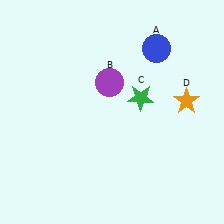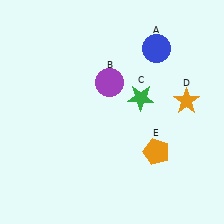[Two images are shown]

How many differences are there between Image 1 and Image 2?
There is 1 difference between the two images.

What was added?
An orange pentagon (E) was added in Image 2.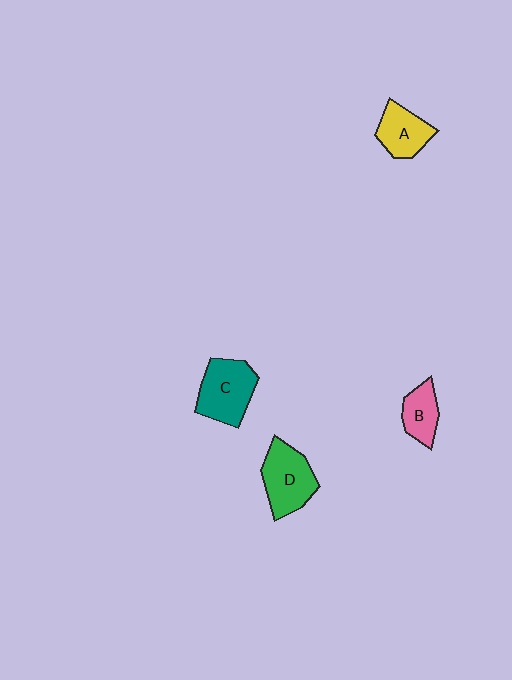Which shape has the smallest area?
Shape B (pink).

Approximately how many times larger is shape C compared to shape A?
Approximately 1.4 times.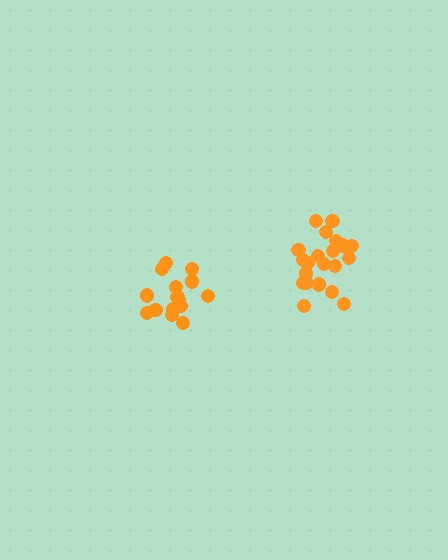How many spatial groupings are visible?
There are 2 spatial groupings.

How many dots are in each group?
Group 1: 21 dots, Group 2: 15 dots (36 total).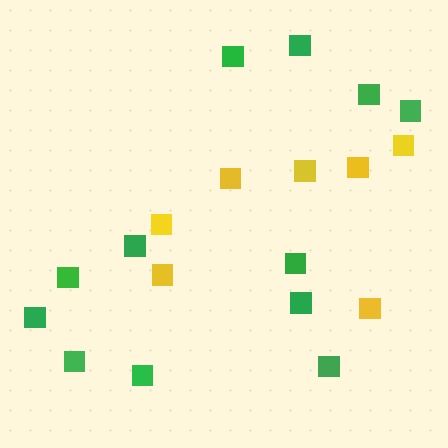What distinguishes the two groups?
There are 2 groups: one group of yellow squares (7) and one group of green squares (12).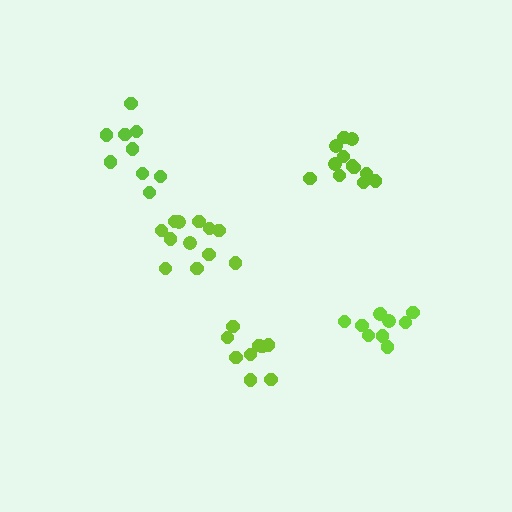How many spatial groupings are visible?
There are 5 spatial groupings.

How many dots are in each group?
Group 1: 10 dots, Group 2: 9 dots, Group 3: 12 dots, Group 4: 12 dots, Group 5: 9 dots (52 total).